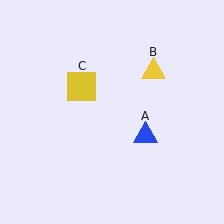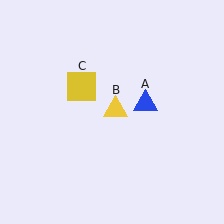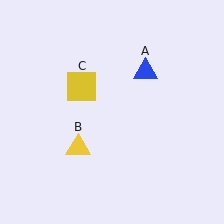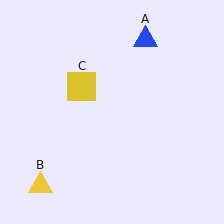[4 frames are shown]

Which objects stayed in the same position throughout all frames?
Yellow square (object C) remained stationary.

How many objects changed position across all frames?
2 objects changed position: blue triangle (object A), yellow triangle (object B).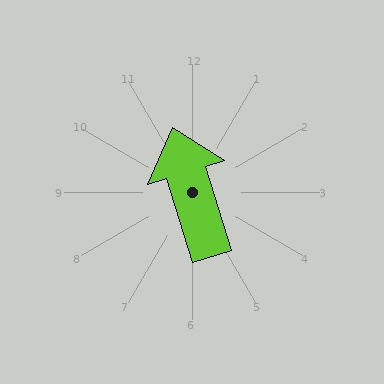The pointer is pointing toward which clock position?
Roughly 11 o'clock.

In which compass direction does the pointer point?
North.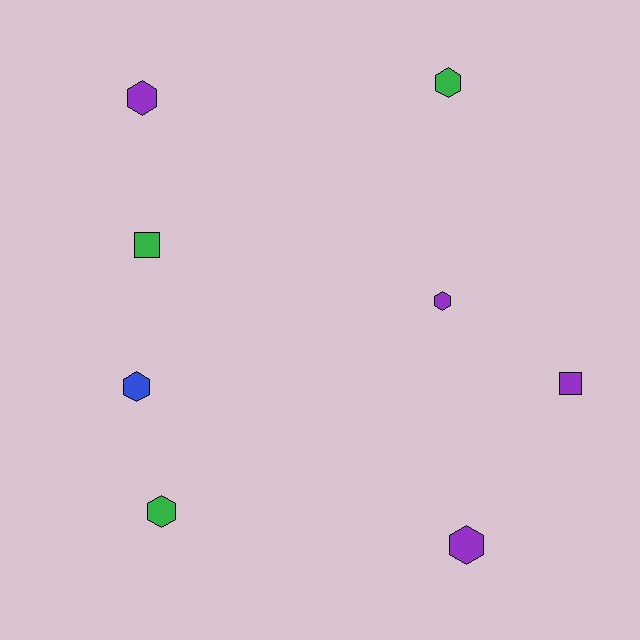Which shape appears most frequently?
Hexagon, with 6 objects.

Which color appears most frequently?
Purple, with 4 objects.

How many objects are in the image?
There are 8 objects.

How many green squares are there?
There is 1 green square.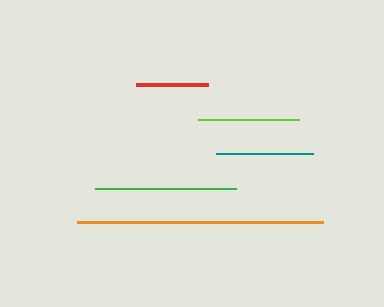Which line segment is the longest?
The orange line is the longest at approximately 246 pixels.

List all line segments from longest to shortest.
From longest to shortest: orange, green, lime, teal, red.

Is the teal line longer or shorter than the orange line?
The orange line is longer than the teal line.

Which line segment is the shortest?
The red line is the shortest at approximately 72 pixels.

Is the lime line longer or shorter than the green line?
The green line is longer than the lime line.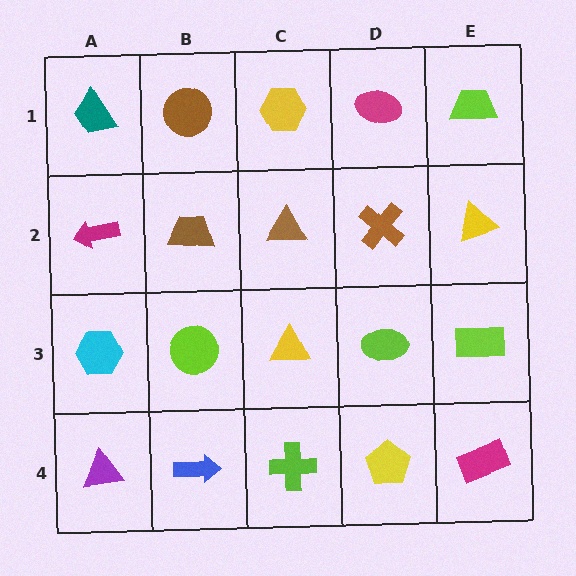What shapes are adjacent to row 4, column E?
A lime rectangle (row 3, column E), a yellow pentagon (row 4, column D).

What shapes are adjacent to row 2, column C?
A yellow hexagon (row 1, column C), a yellow triangle (row 3, column C), a brown trapezoid (row 2, column B), a brown cross (row 2, column D).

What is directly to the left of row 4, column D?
A lime cross.